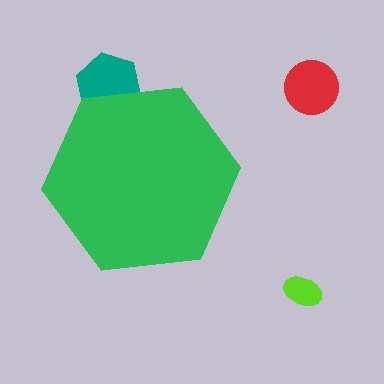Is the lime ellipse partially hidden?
No, the lime ellipse is fully visible.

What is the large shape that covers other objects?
A green hexagon.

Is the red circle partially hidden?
No, the red circle is fully visible.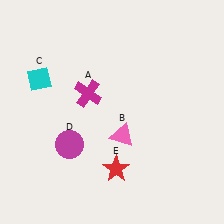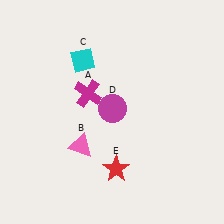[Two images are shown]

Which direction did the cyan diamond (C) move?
The cyan diamond (C) moved right.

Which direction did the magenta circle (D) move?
The magenta circle (D) moved right.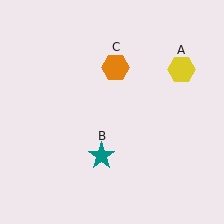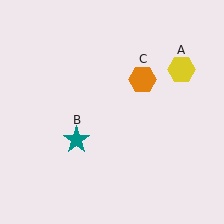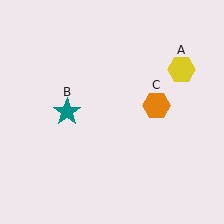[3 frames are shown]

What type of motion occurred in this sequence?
The teal star (object B), orange hexagon (object C) rotated clockwise around the center of the scene.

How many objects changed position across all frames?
2 objects changed position: teal star (object B), orange hexagon (object C).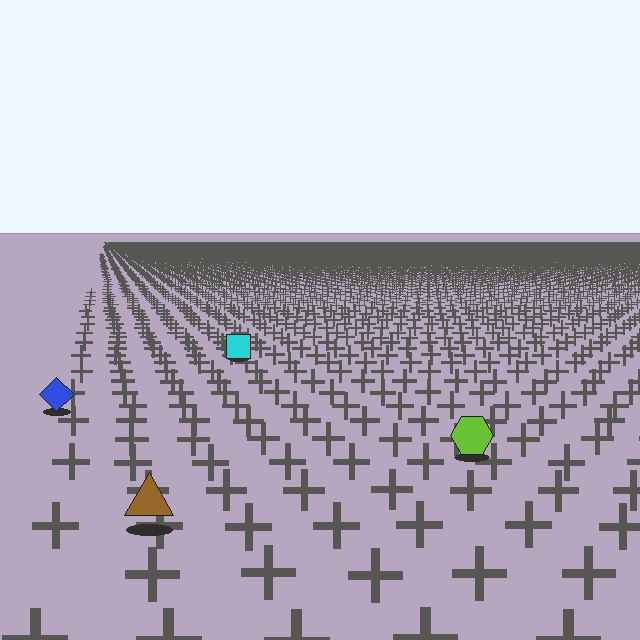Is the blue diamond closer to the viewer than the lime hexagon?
No. The lime hexagon is closer — you can tell from the texture gradient: the ground texture is coarser near it.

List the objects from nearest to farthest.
From nearest to farthest: the brown triangle, the lime hexagon, the blue diamond, the cyan square.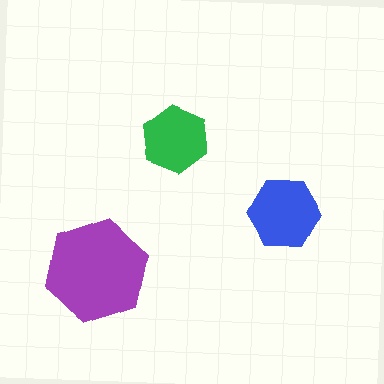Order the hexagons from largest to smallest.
the purple one, the blue one, the green one.